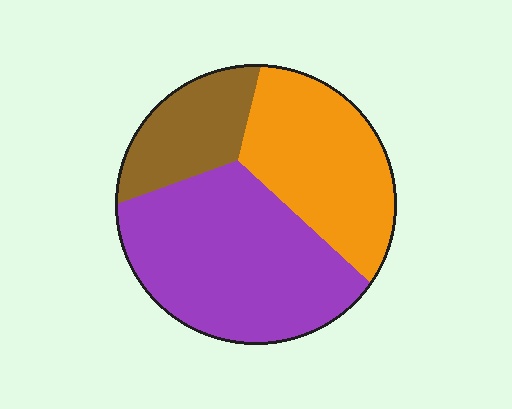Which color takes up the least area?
Brown, at roughly 20%.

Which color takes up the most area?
Purple, at roughly 50%.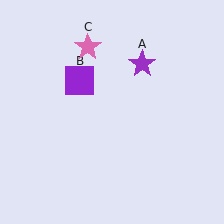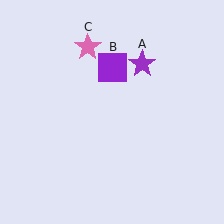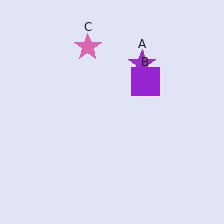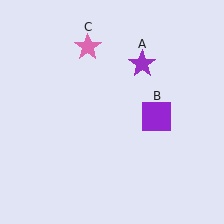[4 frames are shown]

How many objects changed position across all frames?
1 object changed position: purple square (object B).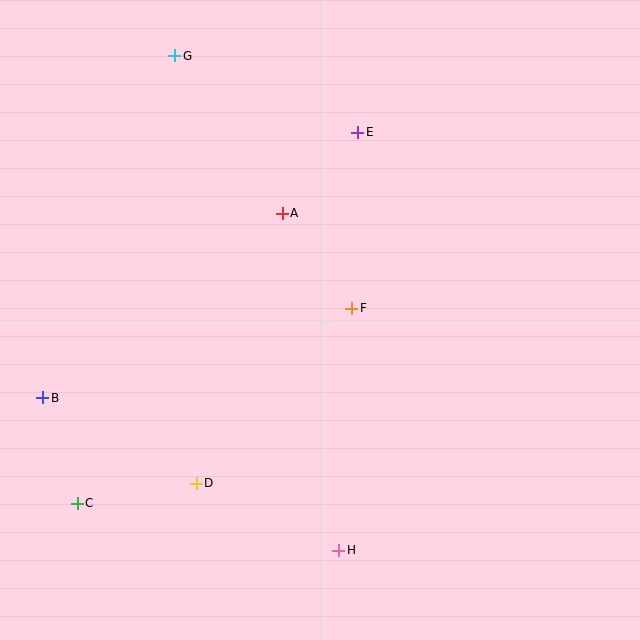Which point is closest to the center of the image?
Point F at (352, 308) is closest to the center.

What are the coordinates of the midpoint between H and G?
The midpoint between H and G is at (257, 303).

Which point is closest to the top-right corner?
Point E is closest to the top-right corner.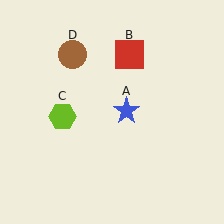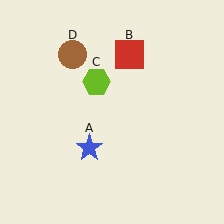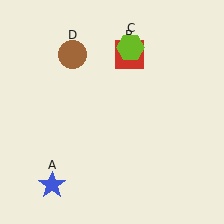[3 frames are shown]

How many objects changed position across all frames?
2 objects changed position: blue star (object A), lime hexagon (object C).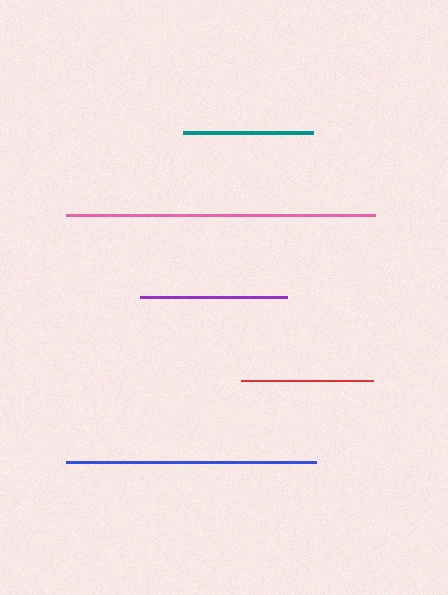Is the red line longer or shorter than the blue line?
The blue line is longer than the red line.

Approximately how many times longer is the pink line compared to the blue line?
The pink line is approximately 1.2 times the length of the blue line.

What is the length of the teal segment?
The teal segment is approximately 130 pixels long.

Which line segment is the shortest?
The teal line is the shortest at approximately 130 pixels.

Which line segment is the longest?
The pink line is the longest at approximately 309 pixels.